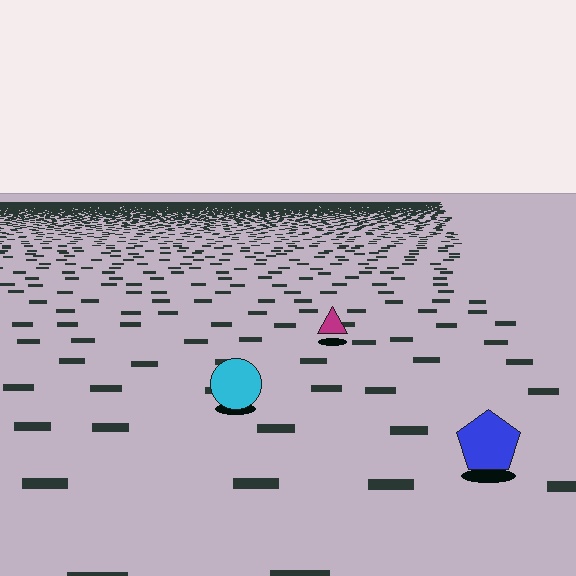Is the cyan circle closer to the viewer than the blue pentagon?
No. The blue pentagon is closer — you can tell from the texture gradient: the ground texture is coarser near it.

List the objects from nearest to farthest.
From nearest to farthest: the blue pentagon, the cyan circle, the magenta triangle.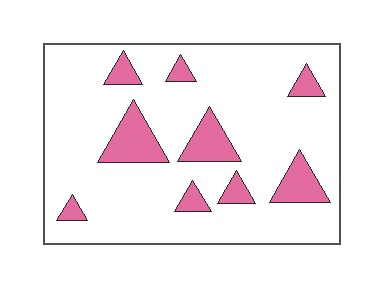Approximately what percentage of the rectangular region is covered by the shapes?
Approximately 15%.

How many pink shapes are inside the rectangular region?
9.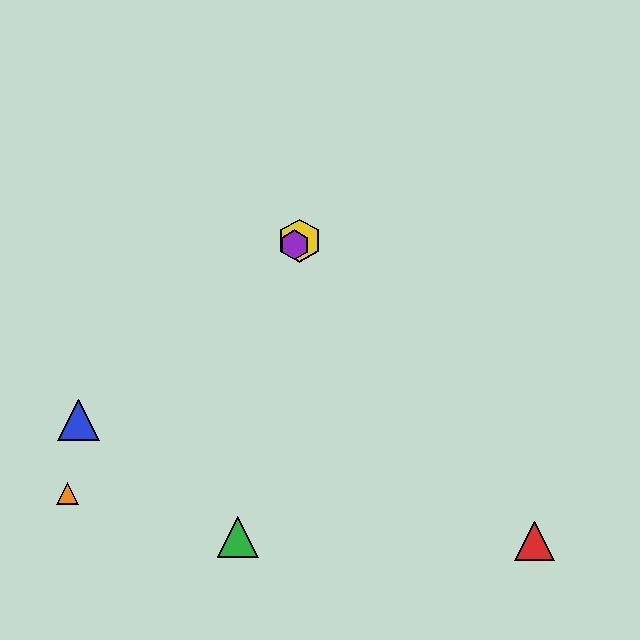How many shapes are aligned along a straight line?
3 shapes (the blue triangle, the yellow hexagon, the purple hexagon) are aligned along a straight line.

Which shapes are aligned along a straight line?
The blue triangle, the yellow hexagon, the purple hexagon are aligned along a straight line.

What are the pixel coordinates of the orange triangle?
The orange triangle is at (68, 493).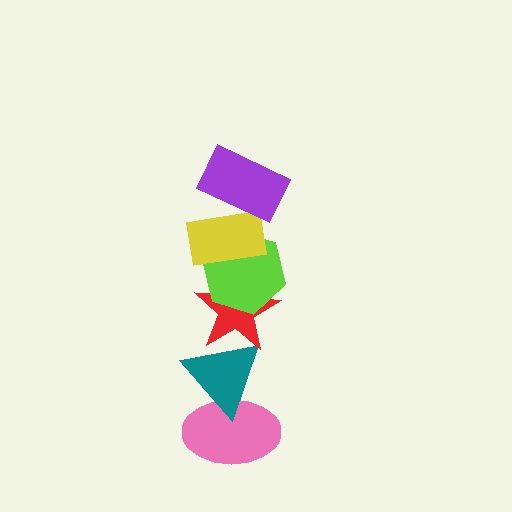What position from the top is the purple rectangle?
The purple rectangle is 1st from the top.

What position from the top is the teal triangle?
The teal triangle is 5th from the top.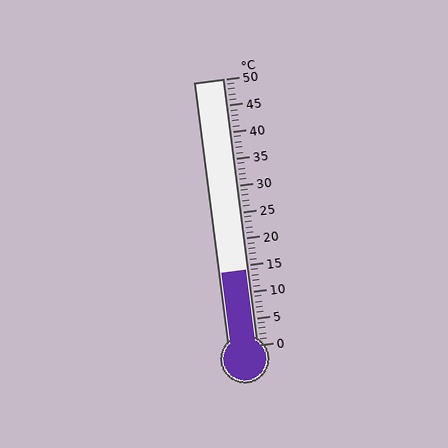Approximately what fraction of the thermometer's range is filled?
The thermometer is filled to approximately 30% of its range.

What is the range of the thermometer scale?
The thermometer scale ranges from 0°C to 50°C.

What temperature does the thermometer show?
The thermometer shows approximately 14°C.